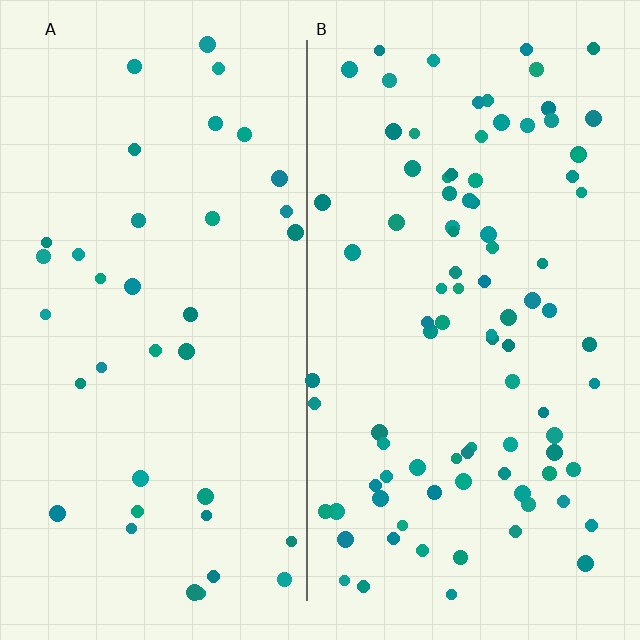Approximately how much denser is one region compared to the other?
Approximately 2.4× — region B over region A.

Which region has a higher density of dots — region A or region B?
B (the right).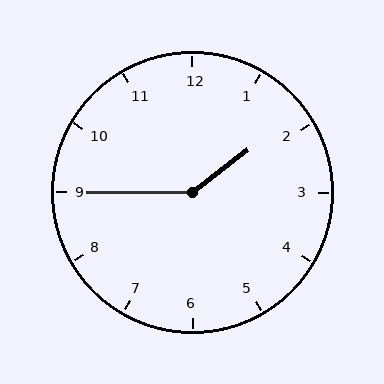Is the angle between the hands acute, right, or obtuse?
It is obtuse.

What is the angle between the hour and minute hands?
Approximately 142 degrees.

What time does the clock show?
1:45.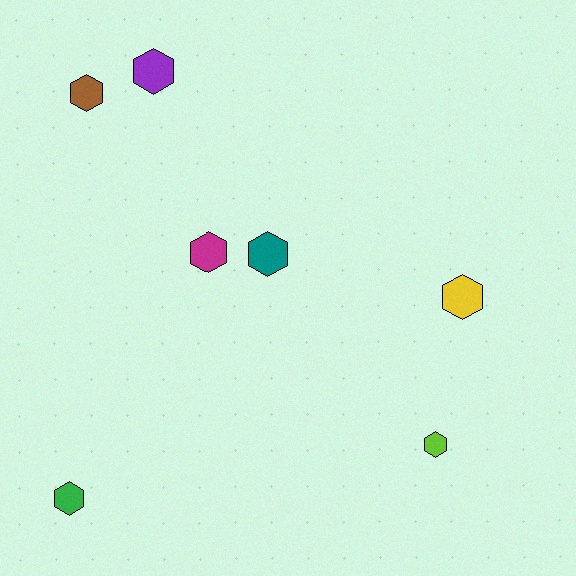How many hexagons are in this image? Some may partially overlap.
There are 7 hexagons.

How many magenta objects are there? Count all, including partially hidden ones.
There is 1 magenta object.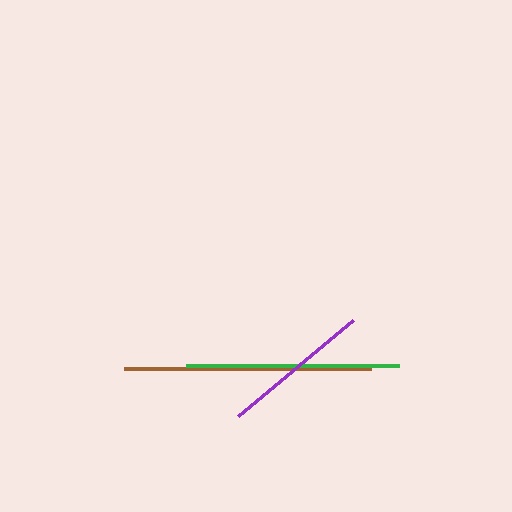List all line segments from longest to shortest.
From longest to shortest: brown, green, purple.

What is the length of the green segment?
The green segment is approximately 213 pixels long.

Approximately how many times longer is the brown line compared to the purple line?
The brown line is approximately 1.7 times the length of the purple line.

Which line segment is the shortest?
The purple line is the shortest at approximately 150 pixels.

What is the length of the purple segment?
The purple segment is approximately 150 pixels long.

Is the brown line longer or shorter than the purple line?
The brown line is longer than the purple line.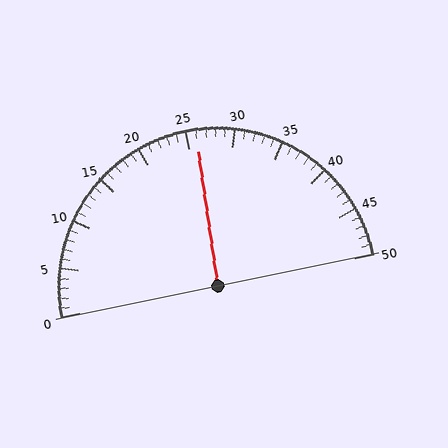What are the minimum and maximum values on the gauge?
The gauge ranges from 0 to 50.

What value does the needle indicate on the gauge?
The needle indicates approximately 26.